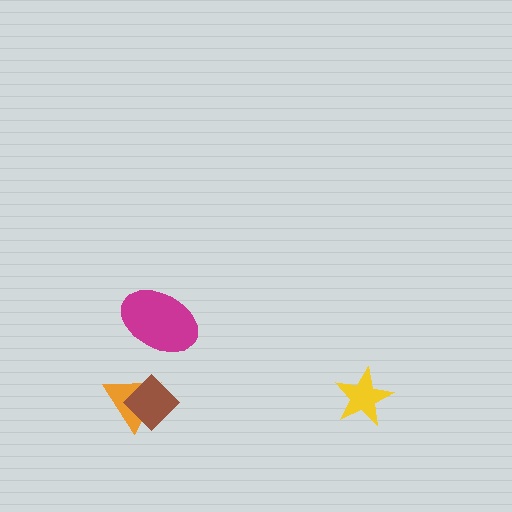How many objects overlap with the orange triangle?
1 object overlaps with the orange triangle.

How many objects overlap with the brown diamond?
1 object overlaps with the brown diamond.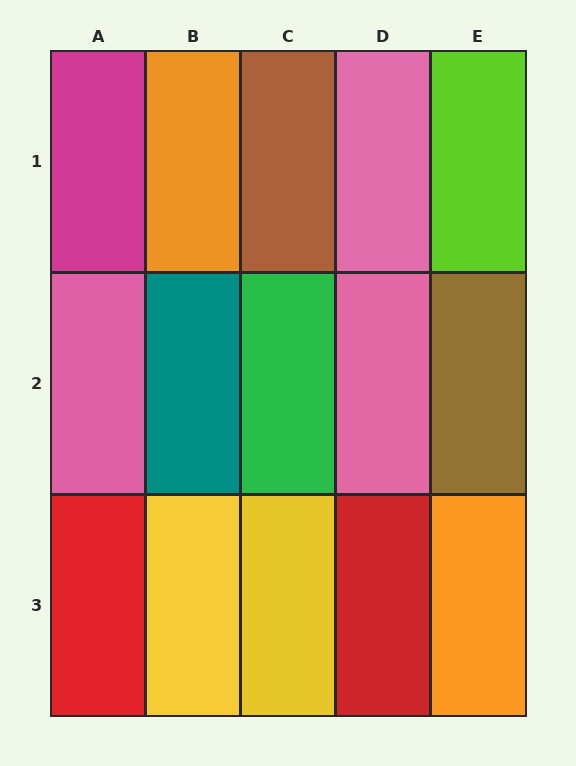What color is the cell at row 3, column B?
Yellow.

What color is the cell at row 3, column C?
Yellow.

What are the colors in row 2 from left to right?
Pink, teal, green, pink, brown.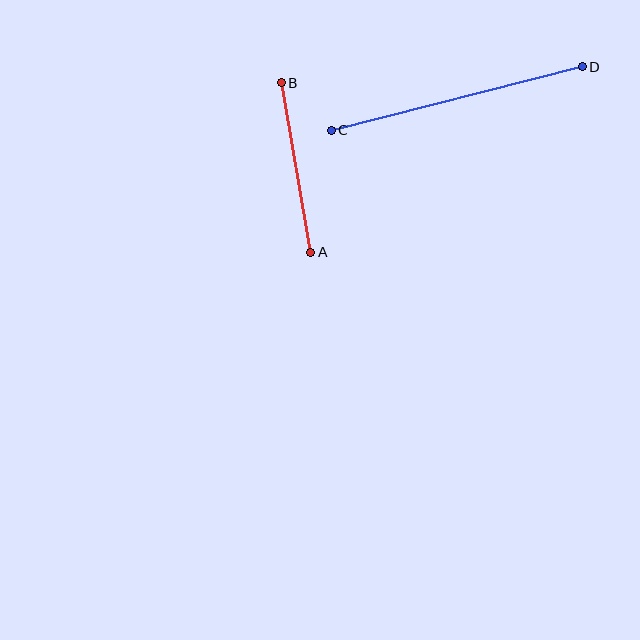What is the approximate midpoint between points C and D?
The midpoint is at approximately (457, 99) pixels.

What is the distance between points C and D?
The distance is approximately 259 pixels.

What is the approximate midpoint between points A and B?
The midpoint is at approximately (296, 167) pixels.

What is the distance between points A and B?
The distance is approximately 172 pixels.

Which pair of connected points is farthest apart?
Points C and D are farthest apart.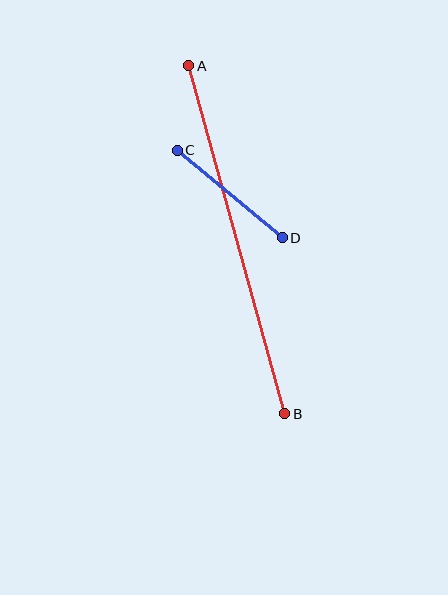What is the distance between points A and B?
The distance is approximately 361 pixels.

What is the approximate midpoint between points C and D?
The midpoint is at approximately (230, 194) pixels.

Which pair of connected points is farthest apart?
Points A and B are farthest apart.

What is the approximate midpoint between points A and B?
The midpoint is at approximately (237, 240) pixels.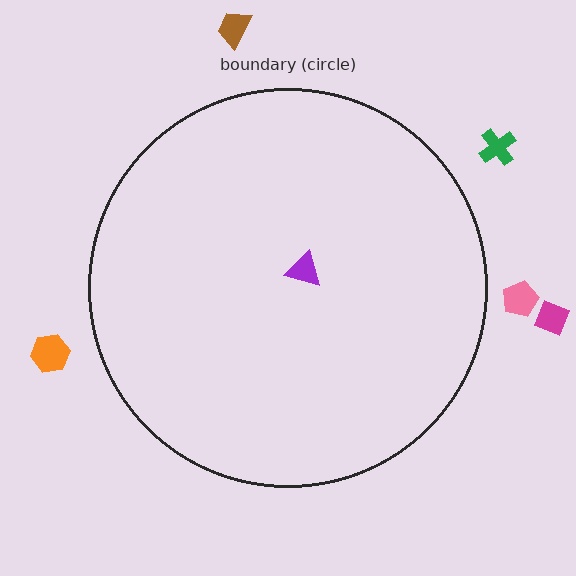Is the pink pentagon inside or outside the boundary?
Outside.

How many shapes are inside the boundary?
1 inside, 5 outside.